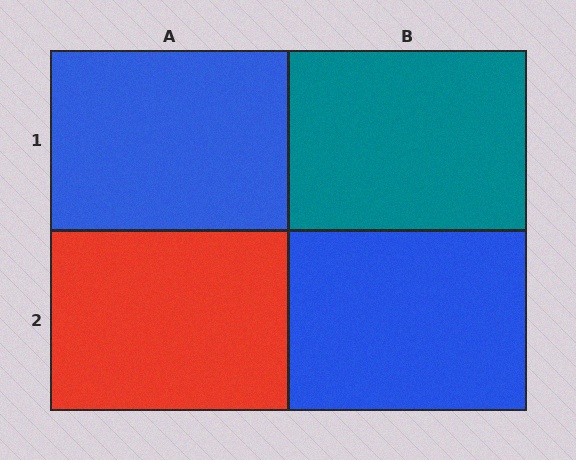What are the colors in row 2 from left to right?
Red, blue.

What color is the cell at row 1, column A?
Blue.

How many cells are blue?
2 cells are blue.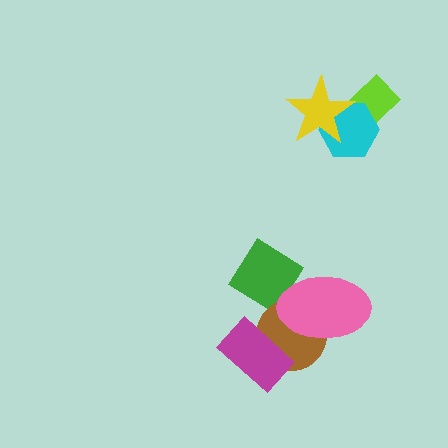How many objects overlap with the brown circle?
2 objects overlap with the brown circle.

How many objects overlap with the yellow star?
2 objects overlap with the yellow star.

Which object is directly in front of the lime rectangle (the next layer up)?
The cyan hexagon is directly in front of the lime rectangle.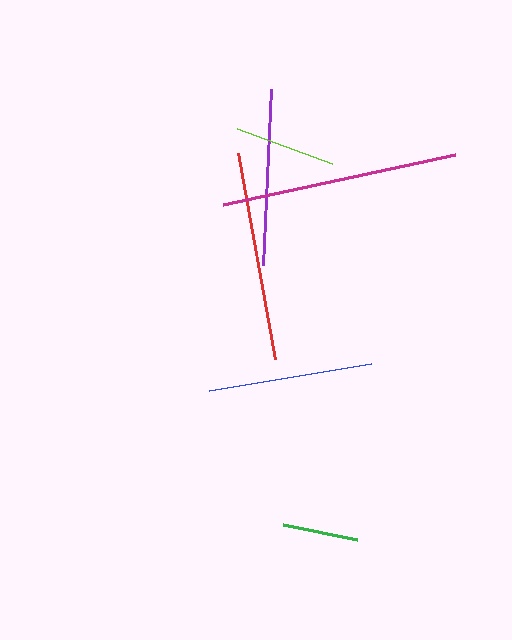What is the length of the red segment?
The red segment is approximately 210 pixels long.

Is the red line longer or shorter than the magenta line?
The magenta line is longer than the red line.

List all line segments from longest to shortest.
From longest to shortest: magenta, red, purple, blue, lime, green.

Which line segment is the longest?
The magenta line is the longest at approximately 237 pixels.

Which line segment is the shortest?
The green line is the shortest at approximately 76 pixels.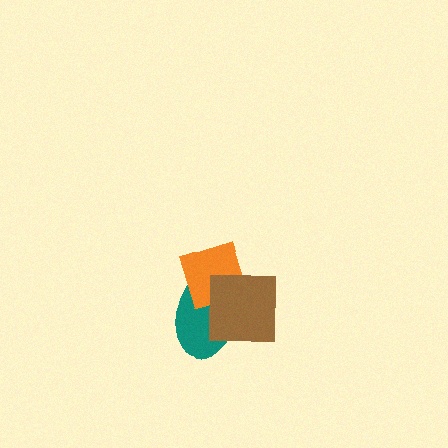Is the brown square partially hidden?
No, no other shape covers it.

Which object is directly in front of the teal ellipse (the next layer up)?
The orange diamond is directly in front of the teal ellipse.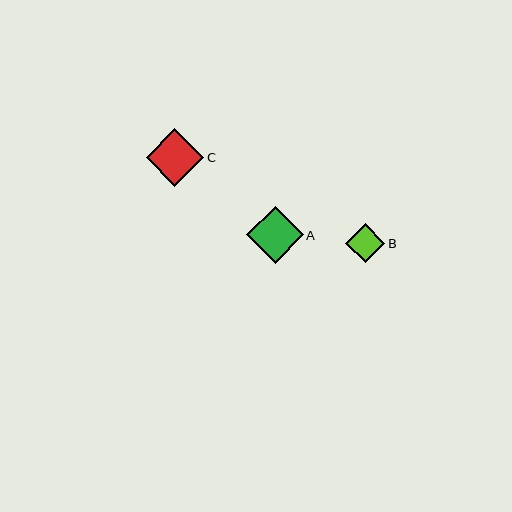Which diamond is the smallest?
Diamond B is the smallest with a size of approximately 39 pixels.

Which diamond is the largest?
Diamond C is the largest with a size of approximately 57 pixels.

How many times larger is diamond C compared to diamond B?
Diamond C is approximately 1.5 times the size of diamond B.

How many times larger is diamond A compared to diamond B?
Diamond A is approximately 1.4 times the size of diamond B.